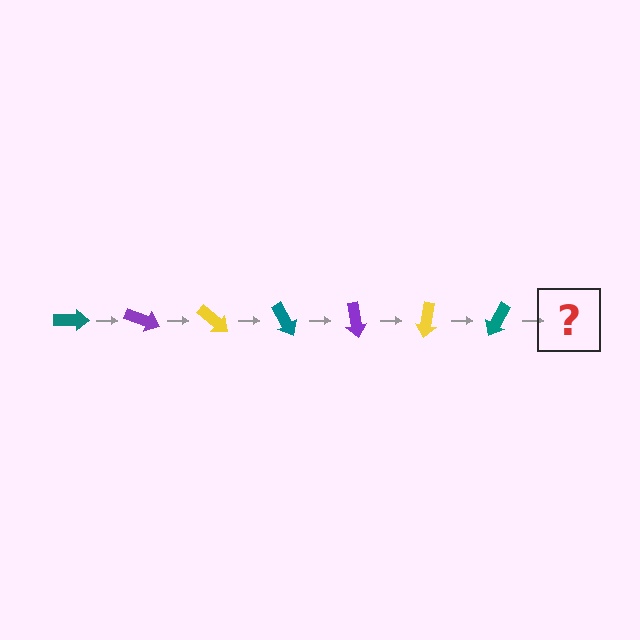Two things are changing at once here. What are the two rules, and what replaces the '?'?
The two rules are that it rotates 20 degrees each step and the color cycles through teal, purple, and yellow. The '?' should be a purple arrow, rotated 140 degrees from the start.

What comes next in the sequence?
The next element should be a purple arrow, rotated 140 degrees from the start.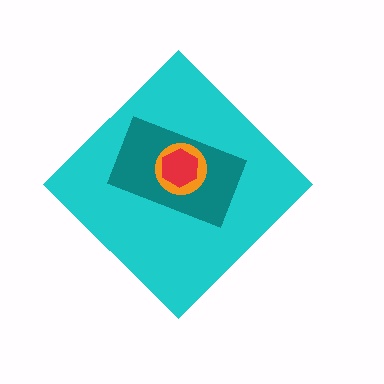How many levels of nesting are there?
4.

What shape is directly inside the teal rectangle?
The orange circle.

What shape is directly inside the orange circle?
The red hexagon.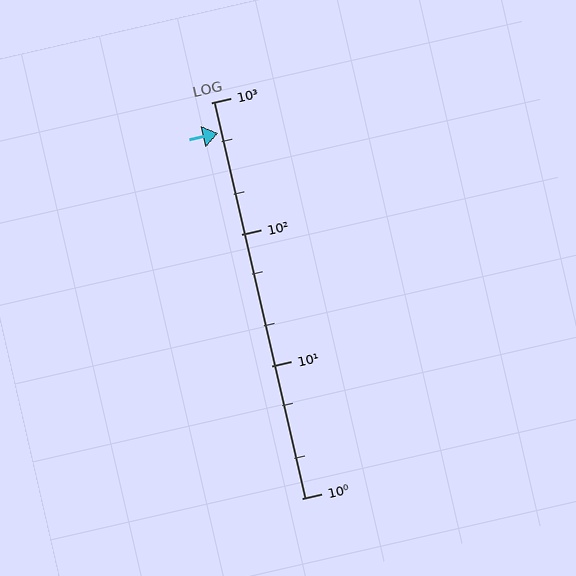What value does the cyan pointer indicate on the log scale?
The pointer indicates approximately 590.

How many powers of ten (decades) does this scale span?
The scale spans 3 decades, from 1 to 1000.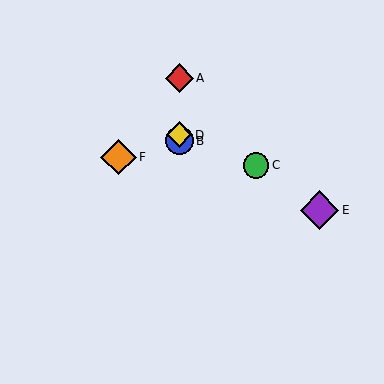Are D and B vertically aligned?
Yes, both are at x≈179.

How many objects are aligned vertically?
3 objects (A, B, D) are aligned vertically.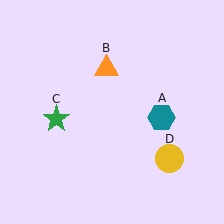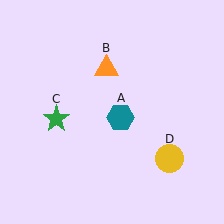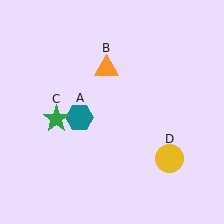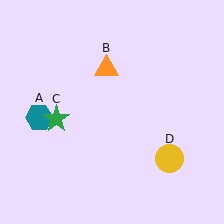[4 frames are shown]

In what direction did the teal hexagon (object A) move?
The teal hexagon (object A) moved left.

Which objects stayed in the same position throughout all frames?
Orange triangle (object B) and green star (object C) and yellow circle (object D) remained stationary.